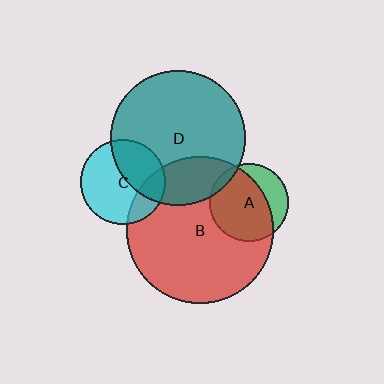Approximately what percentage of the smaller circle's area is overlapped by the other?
Approximately 5%.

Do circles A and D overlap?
Yes.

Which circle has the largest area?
Circle B (red).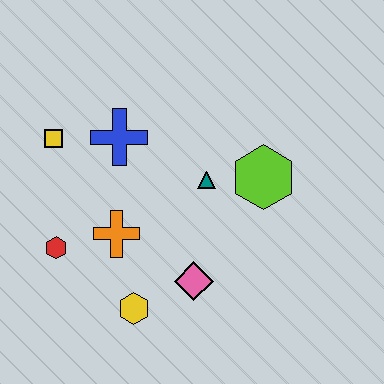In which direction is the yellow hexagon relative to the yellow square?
The yellow hexagon is below the yellow square.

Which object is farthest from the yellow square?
The lime hexagon is farthest from the yellow square.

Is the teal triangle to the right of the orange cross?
Yes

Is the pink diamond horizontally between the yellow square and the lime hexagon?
Yes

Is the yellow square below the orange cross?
No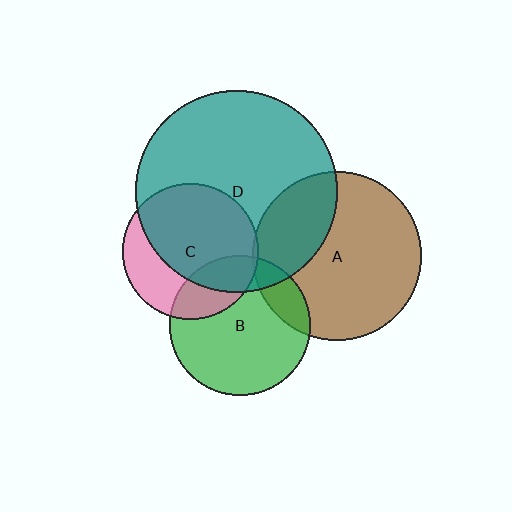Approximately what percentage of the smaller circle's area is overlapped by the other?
Approximately 65%.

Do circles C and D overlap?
Yes.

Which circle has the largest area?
Circle D (teal).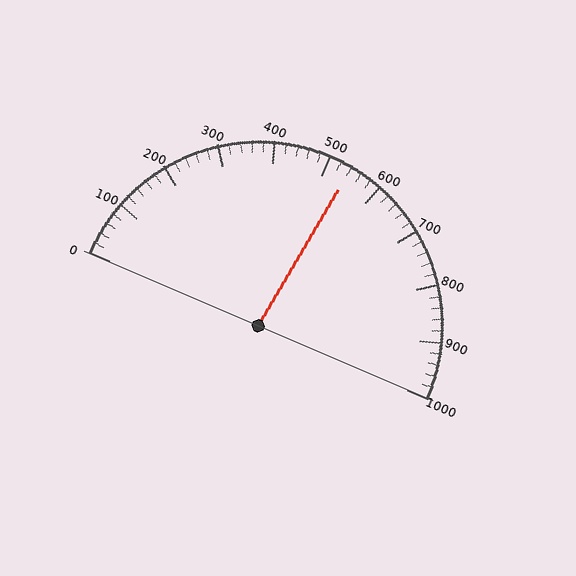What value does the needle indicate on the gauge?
The needle indicates approximately 540.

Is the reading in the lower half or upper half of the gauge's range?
The reading is in the upper half of the range (0 to 1000).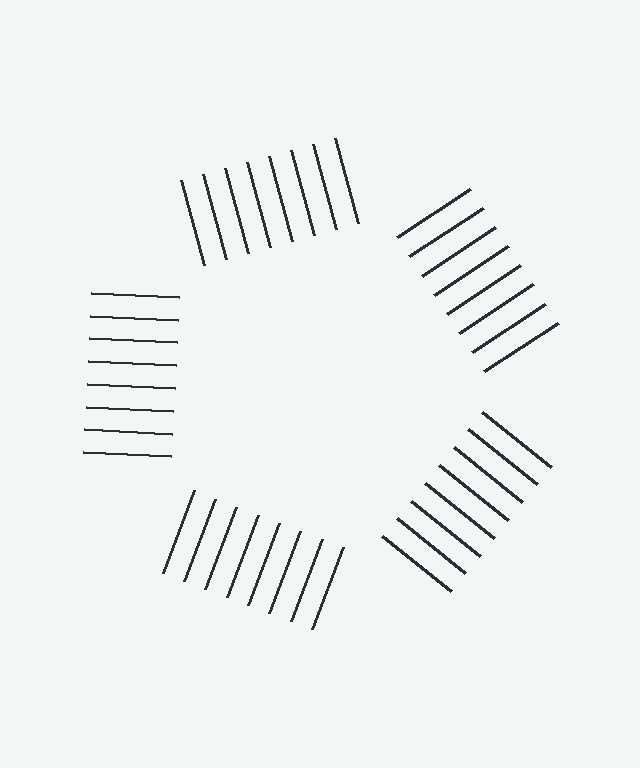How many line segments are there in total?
40 — 8 along each of the 5 edges.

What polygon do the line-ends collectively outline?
An illusory pentagon — the line segments terminate on its edges but no continuous stroke is drawn.